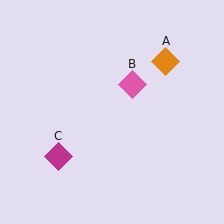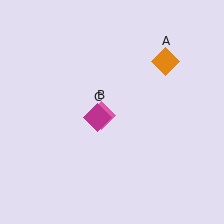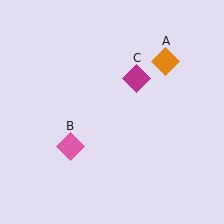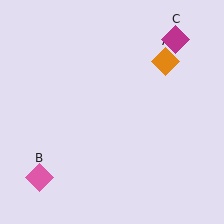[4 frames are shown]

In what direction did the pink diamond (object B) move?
The pink diamond (object B) moved down and to the left.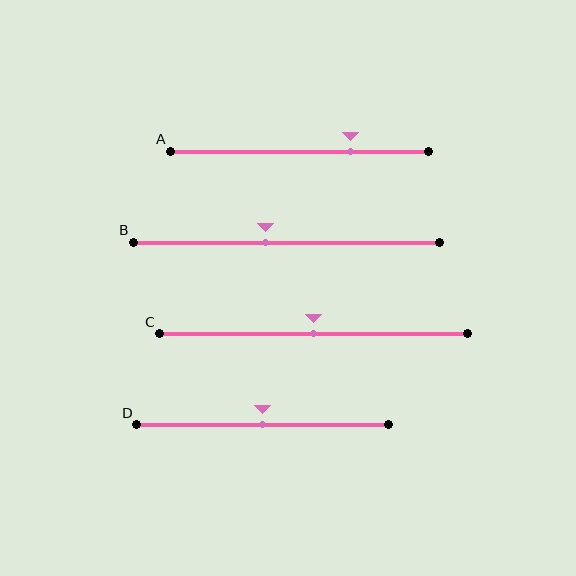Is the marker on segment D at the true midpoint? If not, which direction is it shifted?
Yes, the marker on segment D is at the true midpoint.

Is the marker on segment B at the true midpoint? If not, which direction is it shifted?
No, the marker on segment B is shifted to the left by about 7% of the segment length.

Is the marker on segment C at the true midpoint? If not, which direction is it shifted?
Yes, the marker on segment C is at the true midpoint.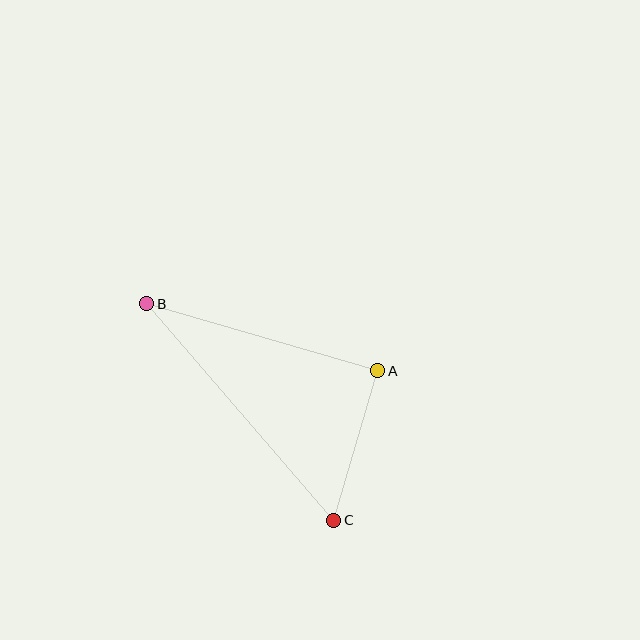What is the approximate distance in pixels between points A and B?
The distance between A and B is approximately 241 pixels.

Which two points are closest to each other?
Points A and C are closest to each other.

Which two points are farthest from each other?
Points B and C are farthest from each other.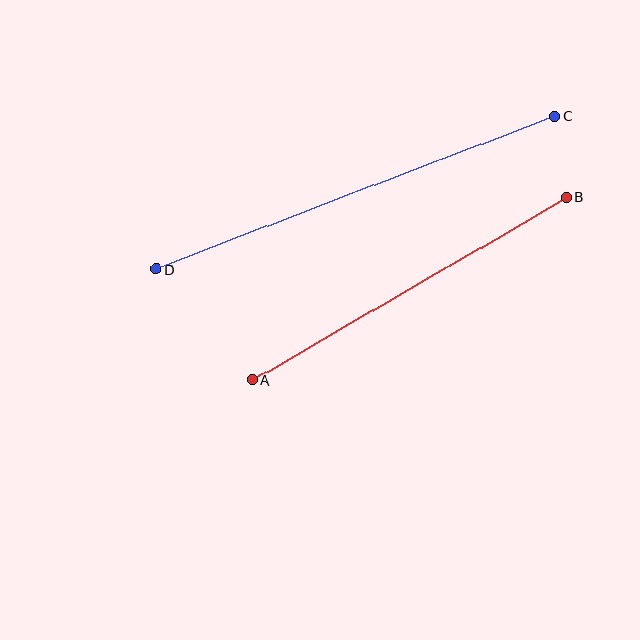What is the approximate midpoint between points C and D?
The midpoint is at approximately (356, 193) pixels.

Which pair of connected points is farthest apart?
Points C and D are farthest apart.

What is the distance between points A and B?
The distance is approximately 363 pixels.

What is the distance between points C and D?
The distance is approximately 427 pixels.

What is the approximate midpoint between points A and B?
The midpoint is at approximately (410, 289) pixels.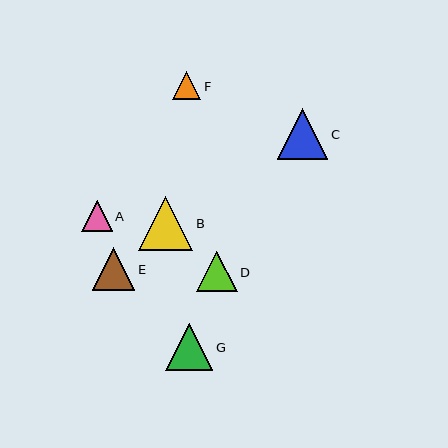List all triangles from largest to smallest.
From largest to smallest: B, C, G, E, D, A, F.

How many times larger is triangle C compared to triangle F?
Triangle C is approximately 1.8 times the size of triangle F.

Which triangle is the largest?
Triangle B is the largest with a size of approximately 54 pixels.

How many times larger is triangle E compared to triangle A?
Triangle E is approximately 1.4 times the size of triangle A.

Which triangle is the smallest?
Triangle F is the smallest with a size of approximately 28 pixels.